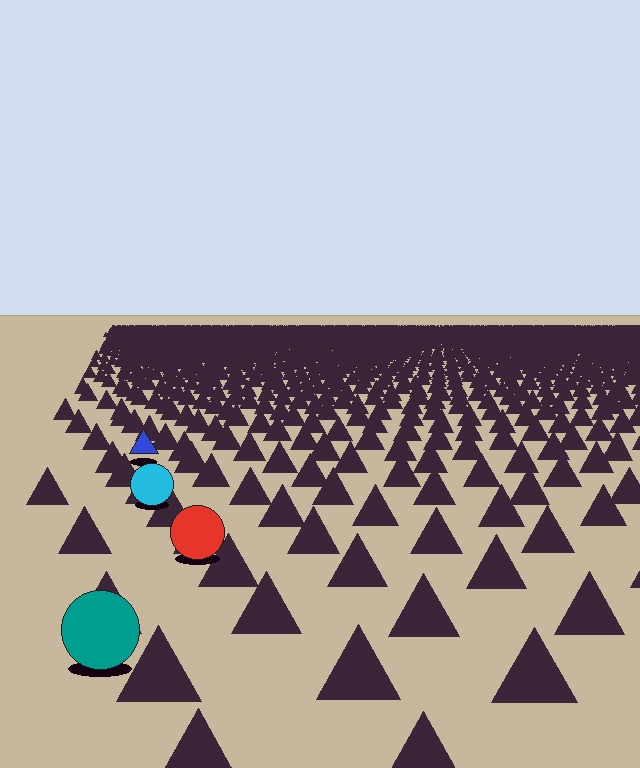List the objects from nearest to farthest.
From nearest to farthest: the teal circle, the red circle, the cyan circle, the blue triangle.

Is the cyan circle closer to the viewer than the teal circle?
No. The teal circle is closer — you can tell from the texture gradient: the ground texture is coarser near it.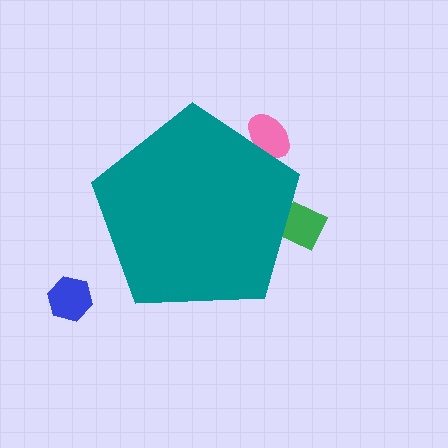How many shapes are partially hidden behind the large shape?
2 shapes are partially hidden.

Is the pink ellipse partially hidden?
Yes, the pink ellipse is partially hidden behind the teal pentagon.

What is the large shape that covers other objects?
A teal pentagon.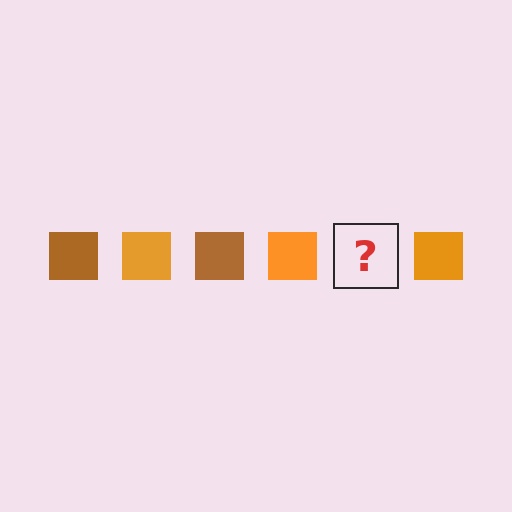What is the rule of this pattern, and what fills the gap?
The rule is that the pattern cycles through brown, orange squares. The gap should be filled with a brown square.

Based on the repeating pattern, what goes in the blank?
The blank should be a brown square.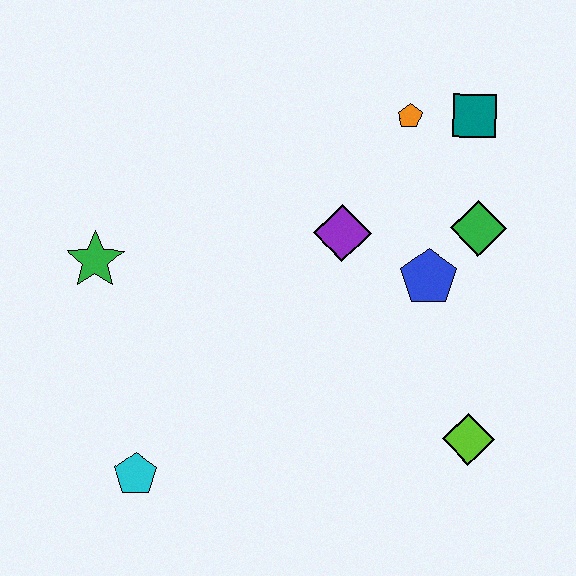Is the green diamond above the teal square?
No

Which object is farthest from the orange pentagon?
The cyan pentagon is farthest from the orange pentagon.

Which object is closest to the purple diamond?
The blue pentagon is closest to the purple diamond.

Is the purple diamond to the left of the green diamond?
Yes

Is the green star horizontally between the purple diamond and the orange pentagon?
No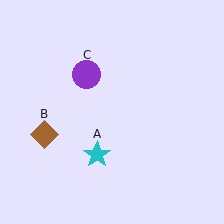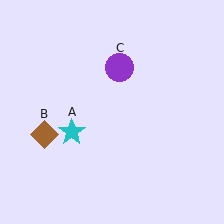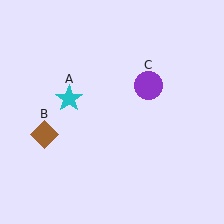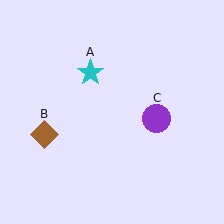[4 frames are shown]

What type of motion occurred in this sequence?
The cyan star (object A), purple circle (object C) rotated clockwise around the center of the scene.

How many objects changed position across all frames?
2 objects changed position: cyan star (object A), purple circle (object C).